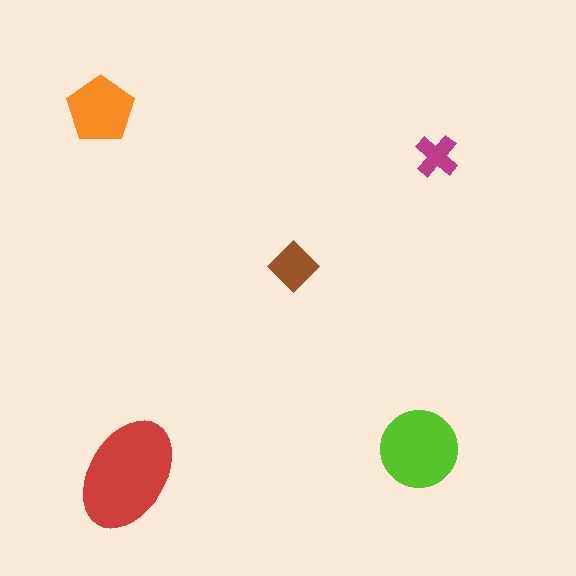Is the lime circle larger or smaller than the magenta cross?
Larger.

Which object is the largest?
The red ellipse.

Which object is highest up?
The orange pentagon is topmost.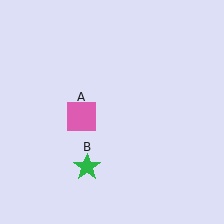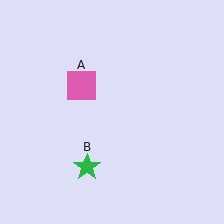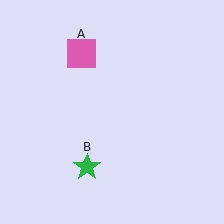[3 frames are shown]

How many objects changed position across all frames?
1 object changed position: pink square (object A).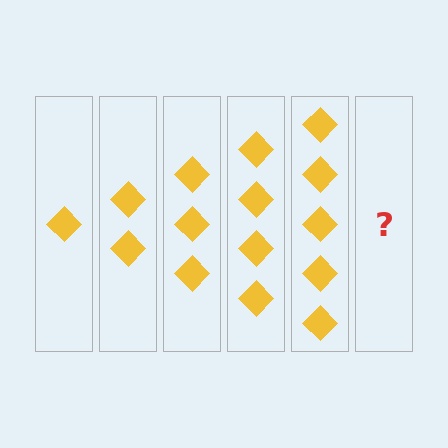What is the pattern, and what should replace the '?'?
The pattern is that each step adds one more diamond. The '?' should be 6 diamonds.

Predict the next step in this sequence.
The next step is 6 diamonds.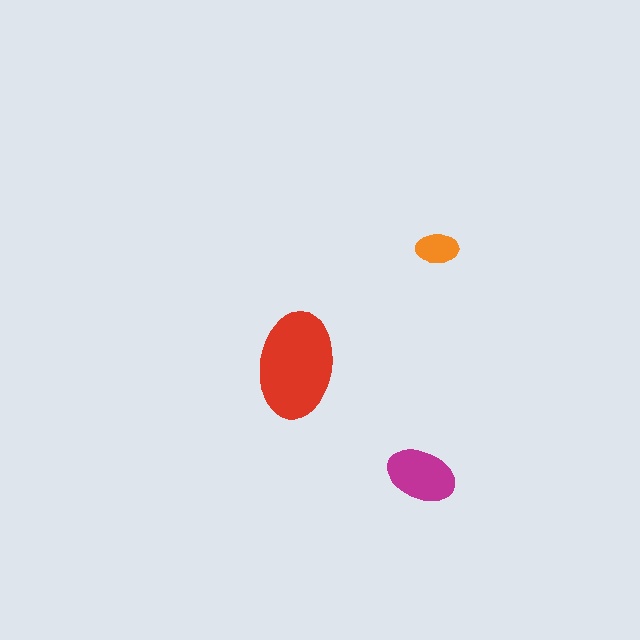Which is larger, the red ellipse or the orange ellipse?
The red one.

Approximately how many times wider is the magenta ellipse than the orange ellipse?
About 1.5 times wider.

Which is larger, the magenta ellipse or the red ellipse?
The red one.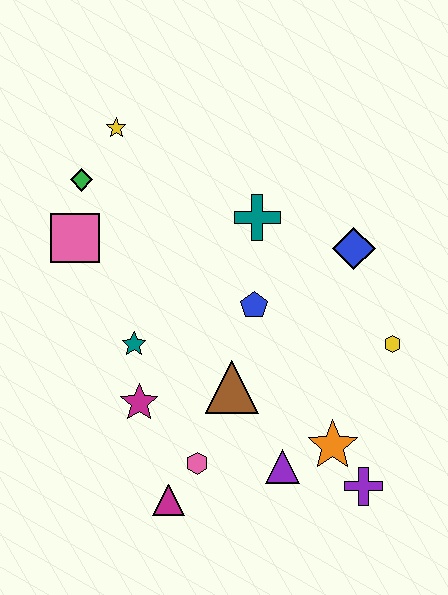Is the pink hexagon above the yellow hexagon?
No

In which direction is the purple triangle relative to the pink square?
The purple triangle is below the pink square.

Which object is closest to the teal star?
The magenta star is closest to the teal star.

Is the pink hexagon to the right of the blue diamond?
No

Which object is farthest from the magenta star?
The yellow star is farthest from the magenta star.